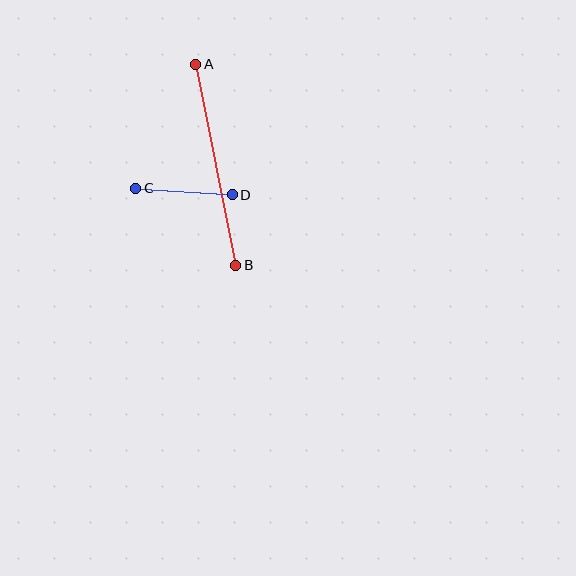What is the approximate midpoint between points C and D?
The midpoint is at approximately (184, 191) pixels.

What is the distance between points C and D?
The distance is approximately 97 pixels.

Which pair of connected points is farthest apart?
Points A and B are farthest apart.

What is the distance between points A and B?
The distance is approximately 205 pixels.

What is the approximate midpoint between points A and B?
The midpoint is at approximately (216, 165) pixels.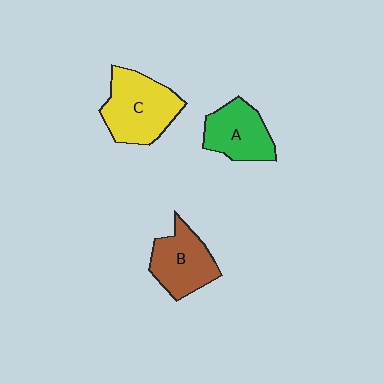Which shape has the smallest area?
Shape A (green).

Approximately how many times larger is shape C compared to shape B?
Approximately 1.2 times.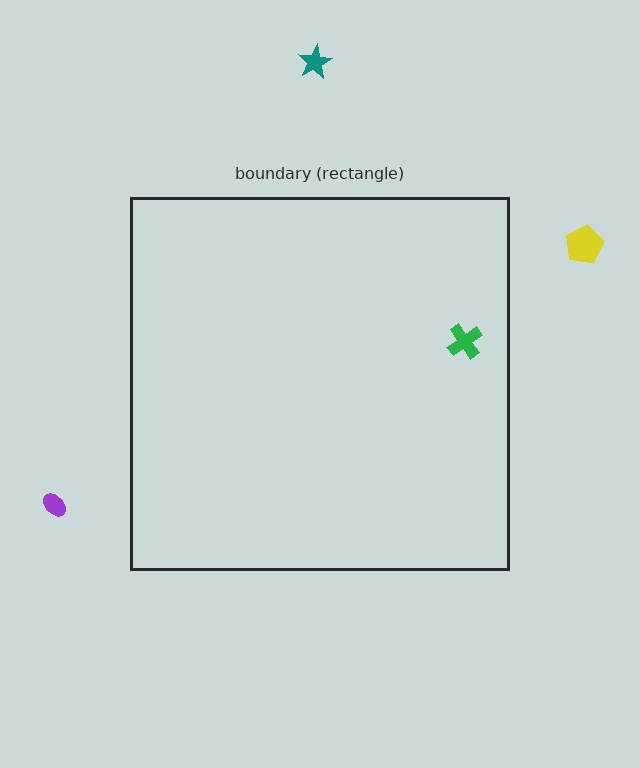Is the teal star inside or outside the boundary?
Outside.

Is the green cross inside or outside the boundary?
Inside.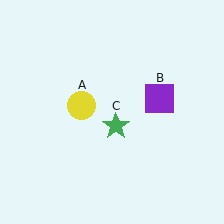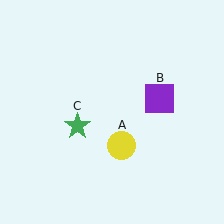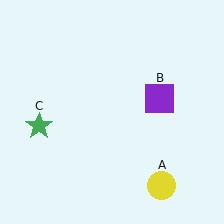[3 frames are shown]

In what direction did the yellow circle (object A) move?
The yellow circle (object A) moved down and to the right.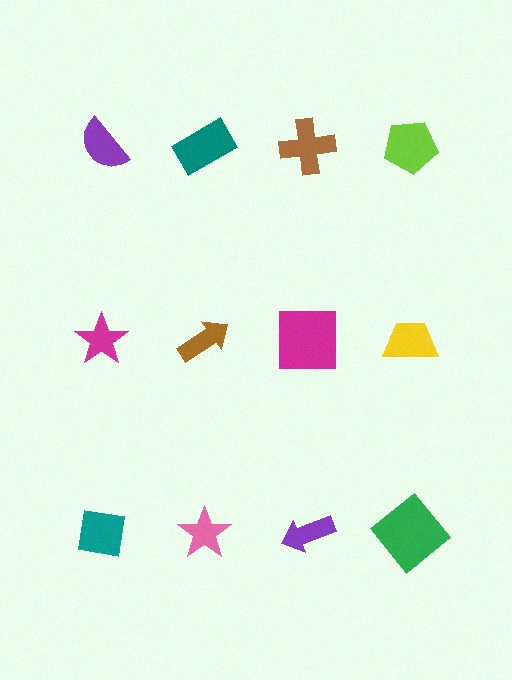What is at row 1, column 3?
A brown cross.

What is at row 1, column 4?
A lime pentagon.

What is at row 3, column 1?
A teal square.